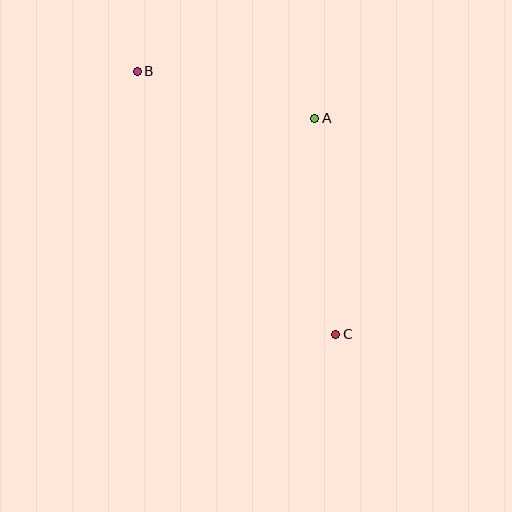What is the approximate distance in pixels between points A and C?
The distance between A and C is approximately 217 pixels.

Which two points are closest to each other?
Points A and B are closest to each other.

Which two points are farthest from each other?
Points B and C are farthest from each other.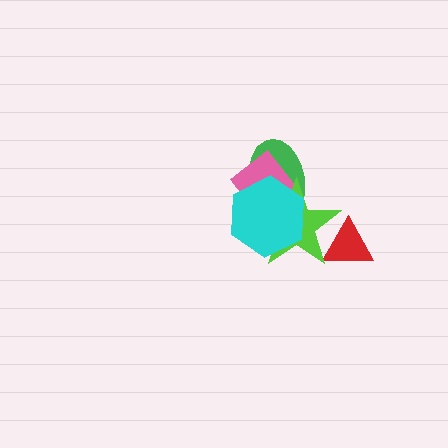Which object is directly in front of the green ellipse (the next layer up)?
The pink diamond is directly in front of the green ellipse.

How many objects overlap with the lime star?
4 objects overlap with the lime star.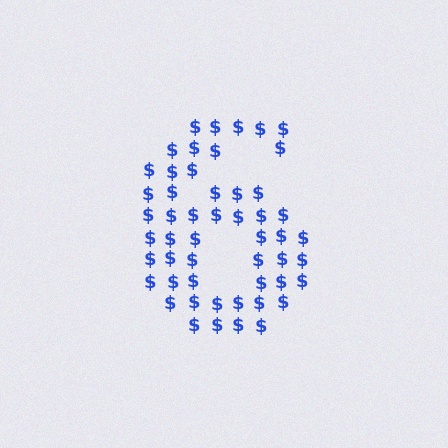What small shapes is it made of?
It is made of small dollar signs.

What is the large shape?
The large shape is the digit 6.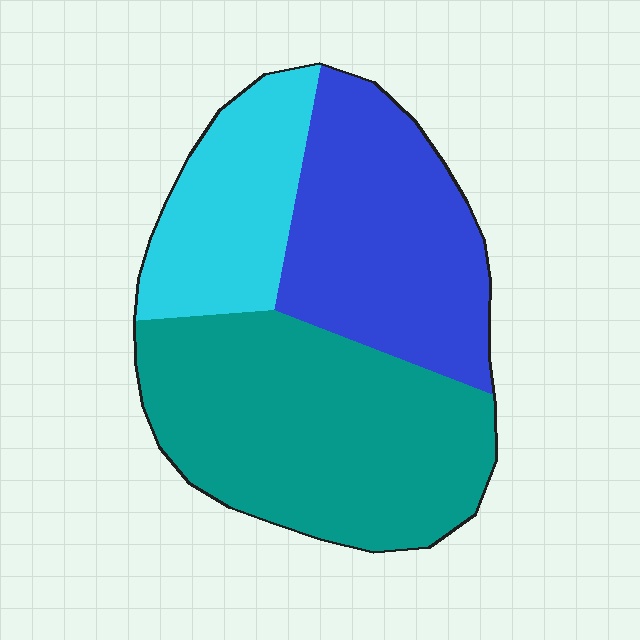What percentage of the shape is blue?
Blue takes up about one third (1/3) of the shape.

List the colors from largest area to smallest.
From largest to smallest: teal, blue, cyan.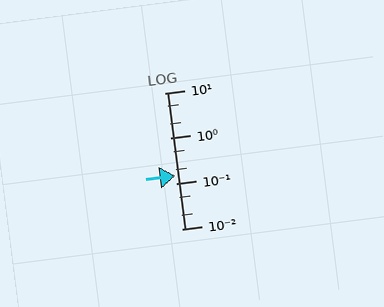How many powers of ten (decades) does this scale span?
The scale spans 3 decades, from 0.01 to 10.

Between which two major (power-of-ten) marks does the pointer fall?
The pointer is between 0.1 and 1.